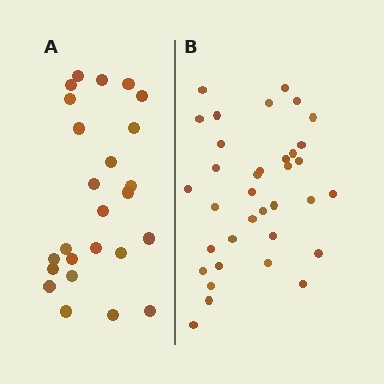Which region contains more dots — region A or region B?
Region B (the right region) has more dots.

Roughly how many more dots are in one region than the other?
Region B has roughly 10 or so more dots than region A.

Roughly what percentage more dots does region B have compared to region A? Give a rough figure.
About 40% more.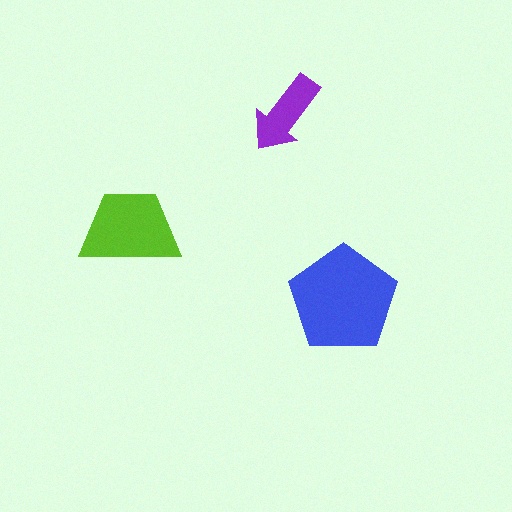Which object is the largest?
The blue pentagon.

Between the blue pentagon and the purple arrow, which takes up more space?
The blue pentagon.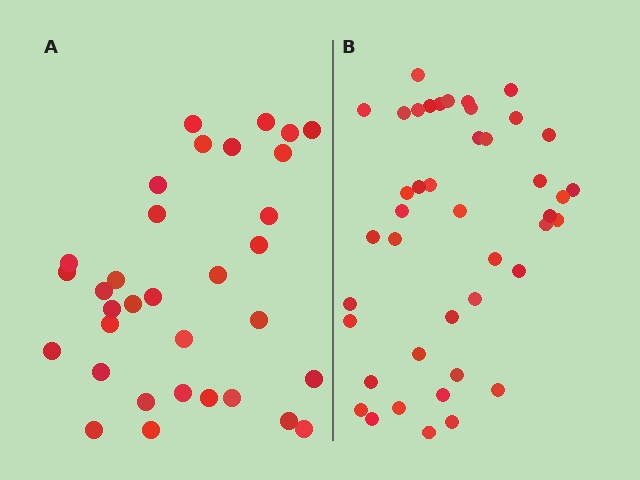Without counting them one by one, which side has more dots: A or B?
Region B (the right region) has more dots.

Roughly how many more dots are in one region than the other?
Region B has roughly 10 or so more dots than region A.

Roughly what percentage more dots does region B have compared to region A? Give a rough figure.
About 30% more.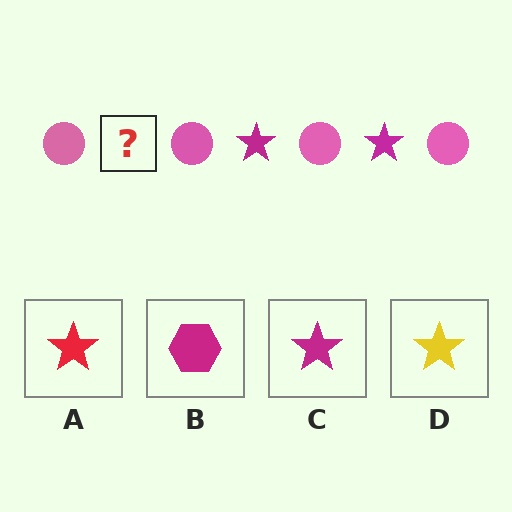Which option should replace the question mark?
Option C.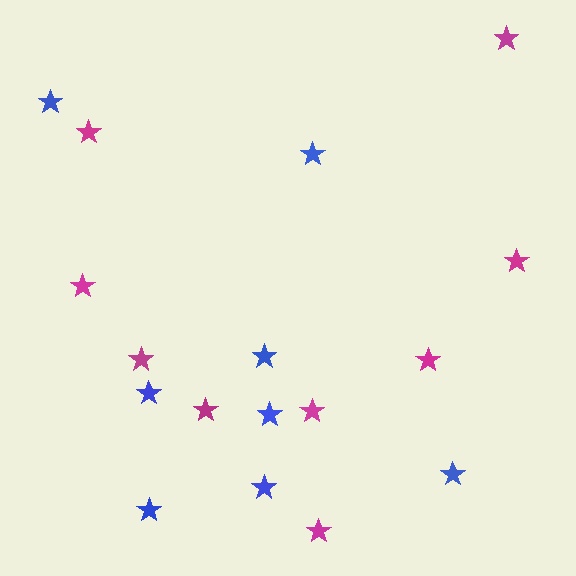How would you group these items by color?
There are 2 groups: one group of magenta stars (9) and one group of blue stars (8).